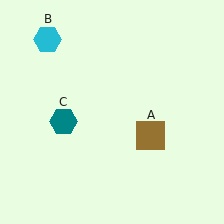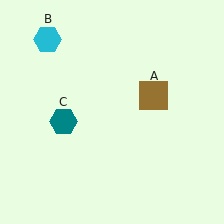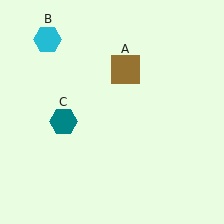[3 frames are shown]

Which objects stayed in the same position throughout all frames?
Cyan hexagon (object B) and teal hexagon (object C) remained stationary.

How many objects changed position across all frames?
1 object changed position: brown square (object A).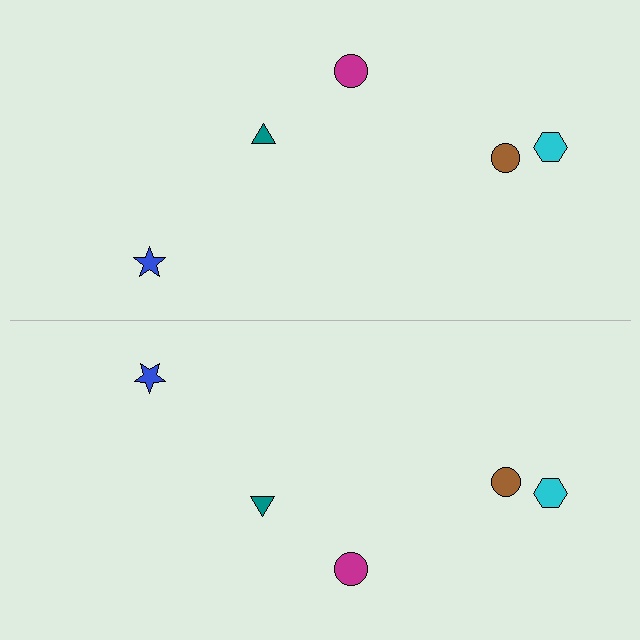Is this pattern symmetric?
Yes, this pattern has bilateral (reflection) symmetry.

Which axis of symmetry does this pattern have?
The pattern has a horizontal axis of symmetry running through the center of the image.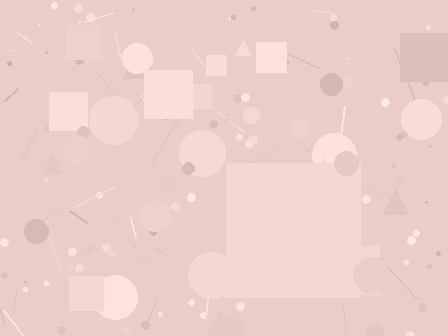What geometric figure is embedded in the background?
A square is embedded in the background.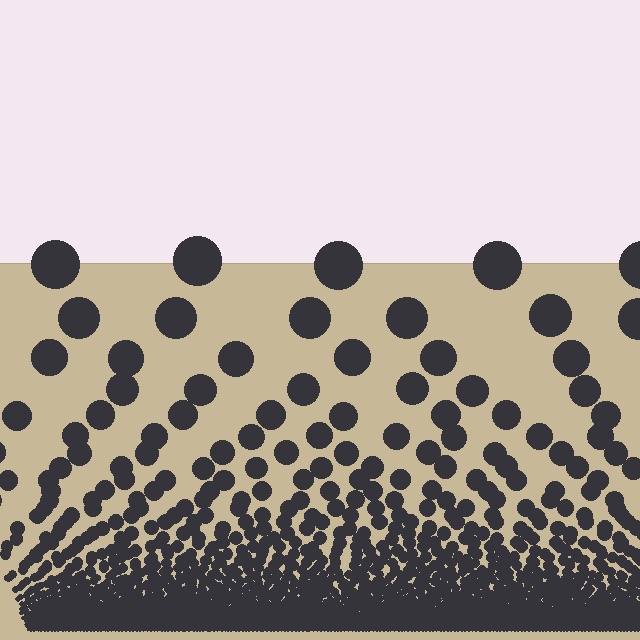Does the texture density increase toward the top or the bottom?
Density increases toward the bottom.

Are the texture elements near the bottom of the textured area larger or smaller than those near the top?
Smaller. The gradient is inverted — elements near the bottom are smaller and denser.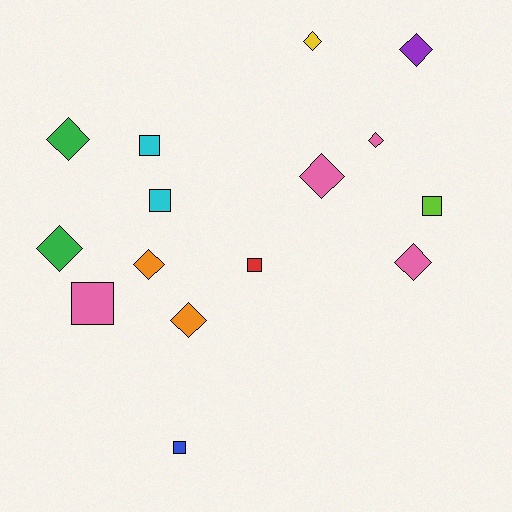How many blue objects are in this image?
There is 1 blue object.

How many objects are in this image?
There are 15 objects.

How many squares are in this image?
There are 6 squares.